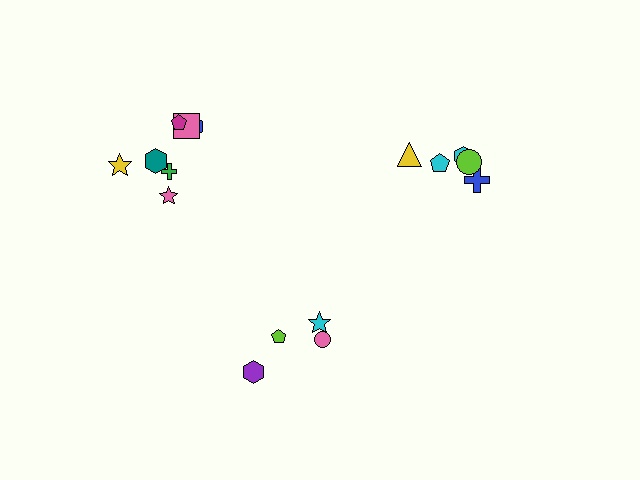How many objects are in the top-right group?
There are 5 objects.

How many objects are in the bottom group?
There are 4 objects.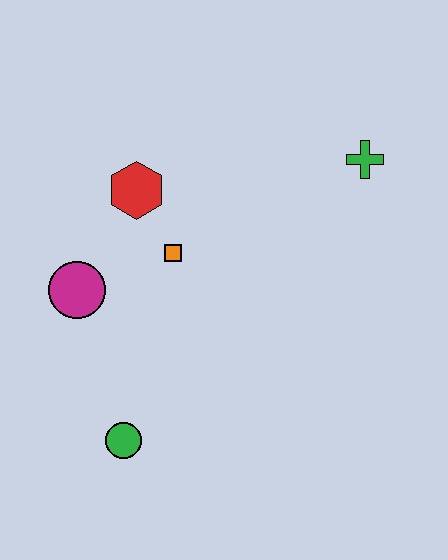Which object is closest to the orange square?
The red hexagon is closest to the orange square.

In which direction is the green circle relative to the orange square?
The green circle is below the orange square.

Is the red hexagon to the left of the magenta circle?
No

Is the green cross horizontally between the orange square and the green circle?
No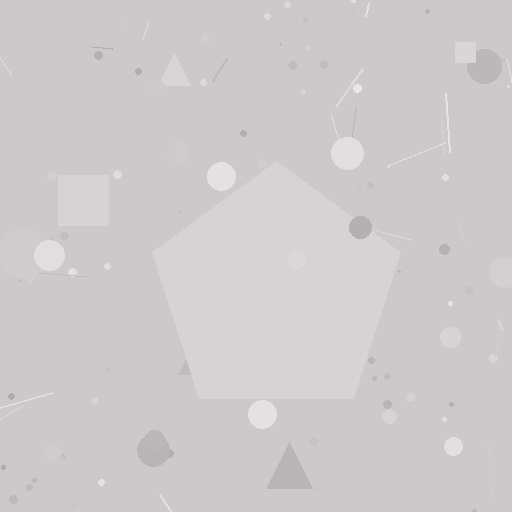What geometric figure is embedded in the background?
A pentagon is embedded in the background.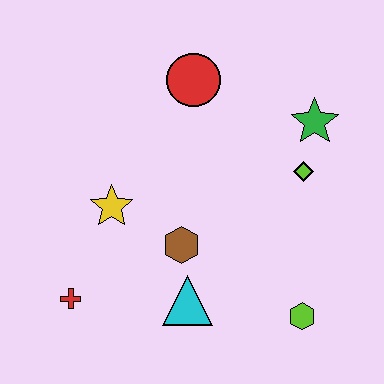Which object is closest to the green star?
The lime diamond is closest to the green star.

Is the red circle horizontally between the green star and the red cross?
Yes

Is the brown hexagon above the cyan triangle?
Yes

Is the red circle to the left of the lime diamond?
Yes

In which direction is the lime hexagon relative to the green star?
The lime hexagon is below the green star.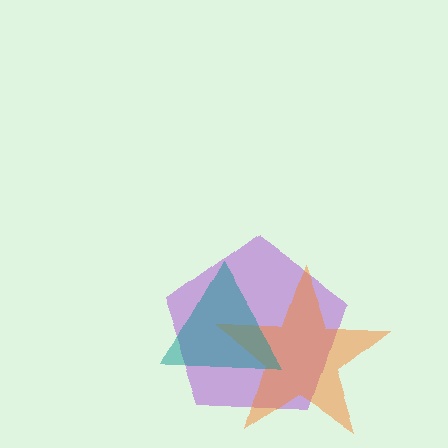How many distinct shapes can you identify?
There are 3 distinct shapes: a purple pentagon, an orange star, a teal triangle.